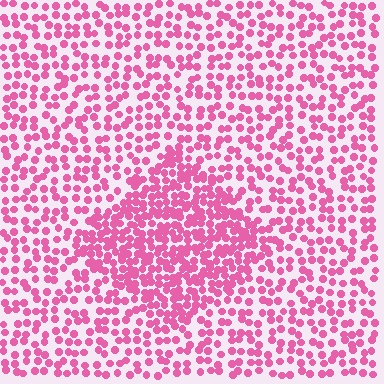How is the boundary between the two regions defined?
The boundary is defined by a change in element density (approximately 1.9x ratio). All elements are the same color, size, and shape.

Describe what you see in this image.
The image contains small pink elements arranged at two different densities. A diamond-shaped region is visible where the elements are more densely packed than the surrounding area.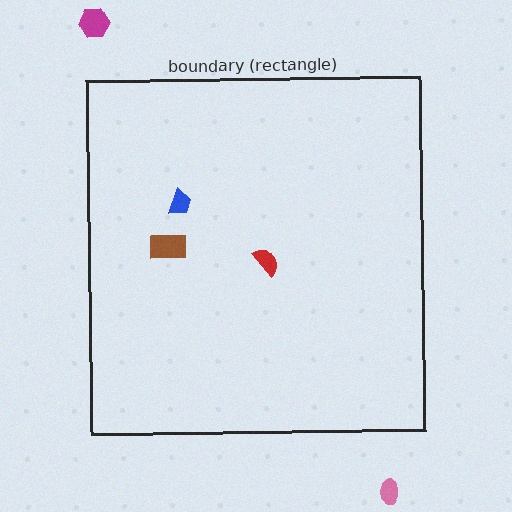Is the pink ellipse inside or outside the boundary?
Outside.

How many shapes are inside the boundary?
3 inside, 2 outside.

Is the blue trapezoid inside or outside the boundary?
Inside.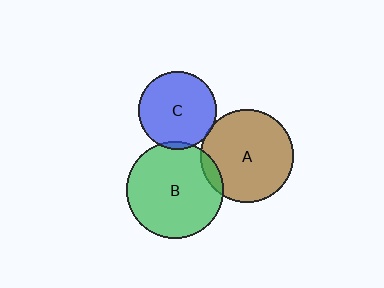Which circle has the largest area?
Circle B (green).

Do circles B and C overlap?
Yes.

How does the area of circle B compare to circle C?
Approximately 1.5 times.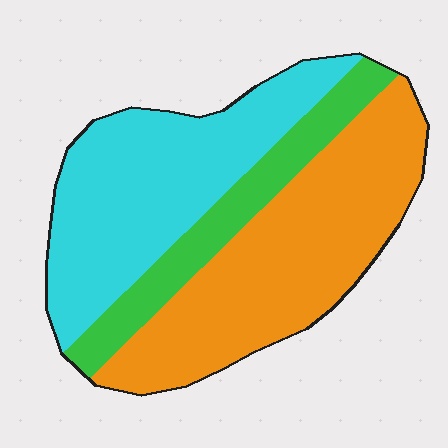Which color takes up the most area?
Orange, at roughly 45%.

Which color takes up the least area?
Green, at roughly 15%.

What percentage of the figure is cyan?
Cyan takes up about three eighths (3/8) of the figure.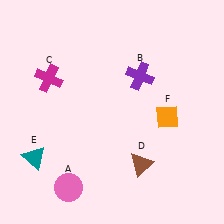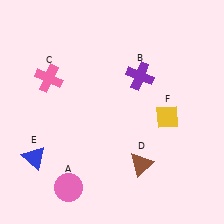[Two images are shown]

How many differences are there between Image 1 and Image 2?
There are 3 differences between the two images.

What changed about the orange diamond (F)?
In Image 1, F is orange. In Image 2, it changed to yellow.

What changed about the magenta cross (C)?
In Image 1, C is magenta. In Image 2, it changed to pink.